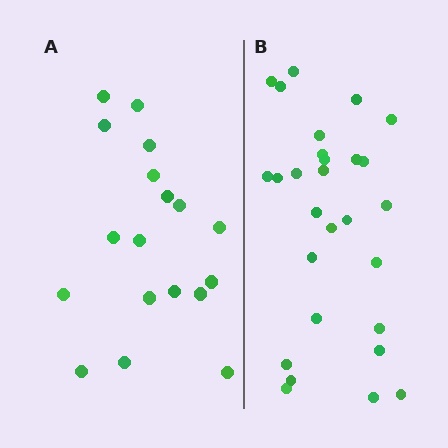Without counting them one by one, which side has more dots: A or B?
Region B (the right region) has more dots.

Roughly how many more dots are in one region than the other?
Region B has roughly 10 or so more dots than region A.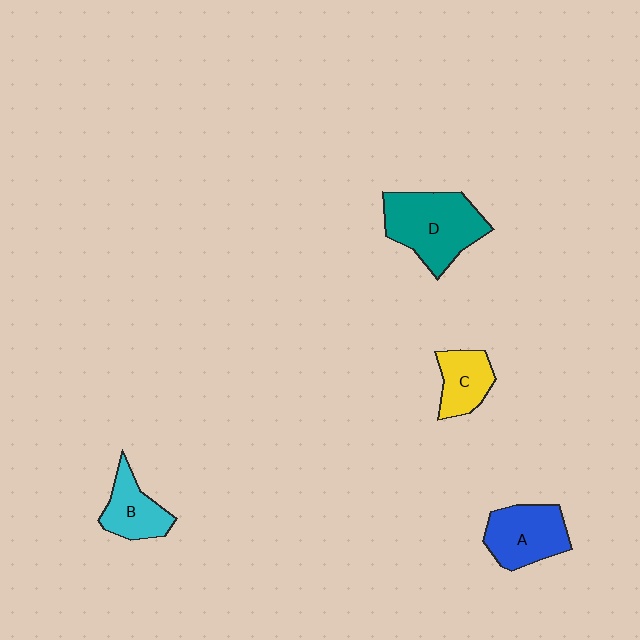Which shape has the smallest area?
Shape C (yellow).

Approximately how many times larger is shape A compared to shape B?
Approximately 1.3 times.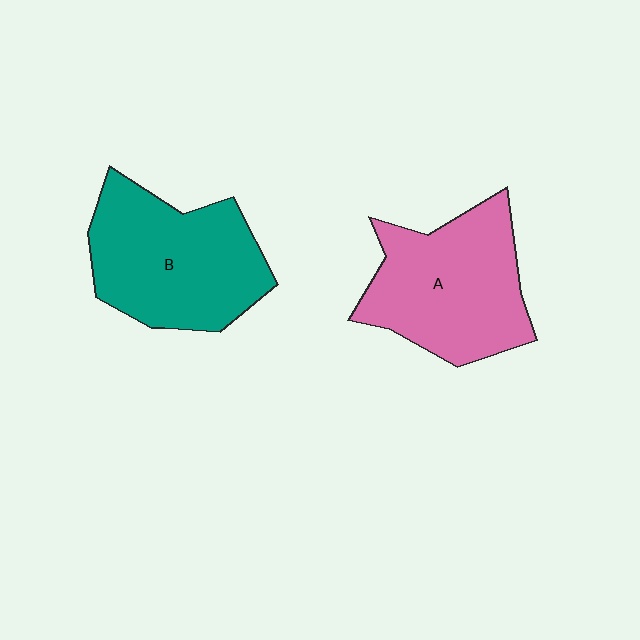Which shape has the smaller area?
Shape A (pink).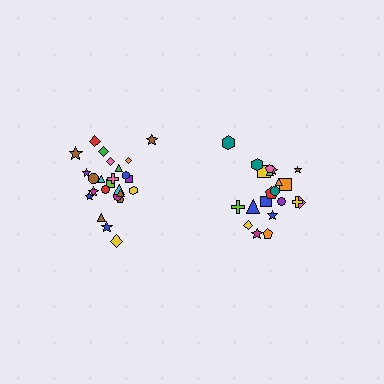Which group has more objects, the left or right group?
The left group.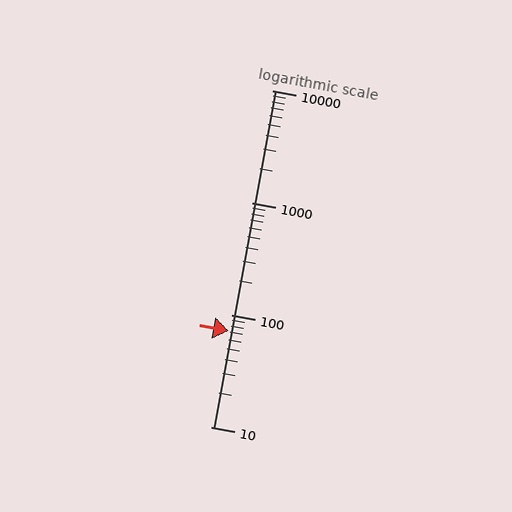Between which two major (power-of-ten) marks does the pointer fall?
The pointer is between 10 and 100.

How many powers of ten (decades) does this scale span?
The scale spans 3 decades, from 10 to 10000.